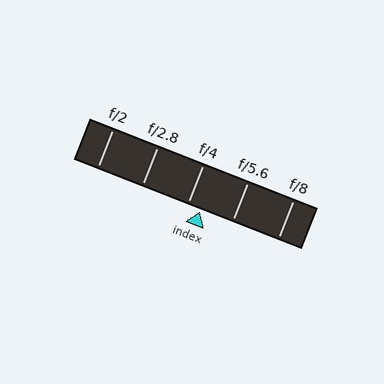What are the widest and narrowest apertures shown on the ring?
The widest aperture shown is f/2 and the narrowest is f/8.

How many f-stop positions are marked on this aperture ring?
There are 5 f-stop positions marked.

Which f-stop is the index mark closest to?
The index mark is closest to f/4.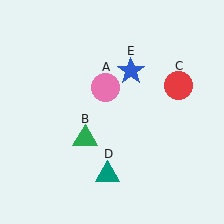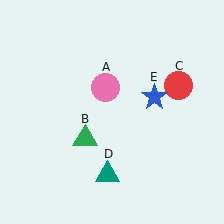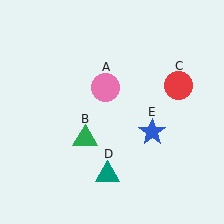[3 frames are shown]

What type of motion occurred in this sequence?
The blue star (object E) rotated clockwise around the center of the scene.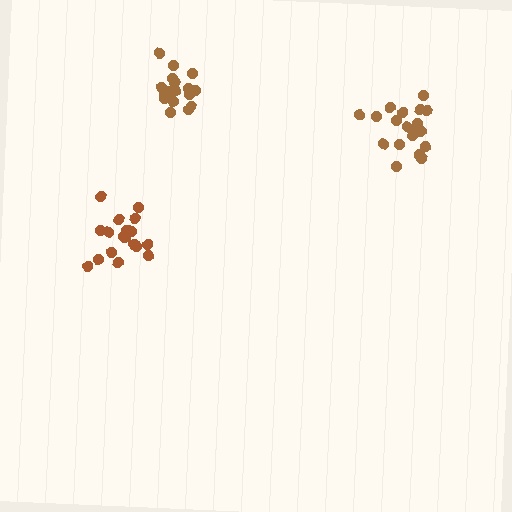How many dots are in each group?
Group 1: 19 dots, Group 2: 18 dots, Group 3: 17 dots (54 total).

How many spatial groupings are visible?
There are 3 spatial groupings.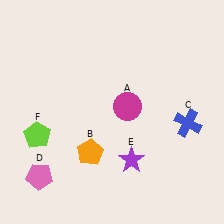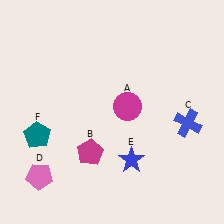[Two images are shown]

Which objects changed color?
B changed from orange to magenta. E changed from purple to blue. F changed from lime to teal.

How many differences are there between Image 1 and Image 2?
There are 3 differences between the two images.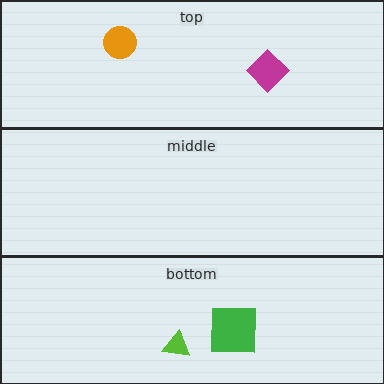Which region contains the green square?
The bottom region.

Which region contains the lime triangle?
The bottom region.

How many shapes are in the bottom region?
2.